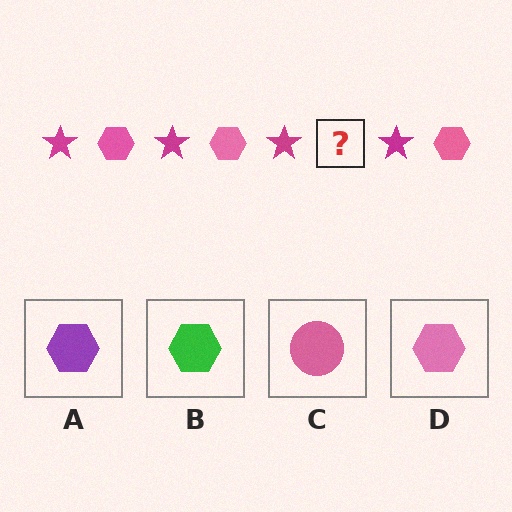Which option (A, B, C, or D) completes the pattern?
D.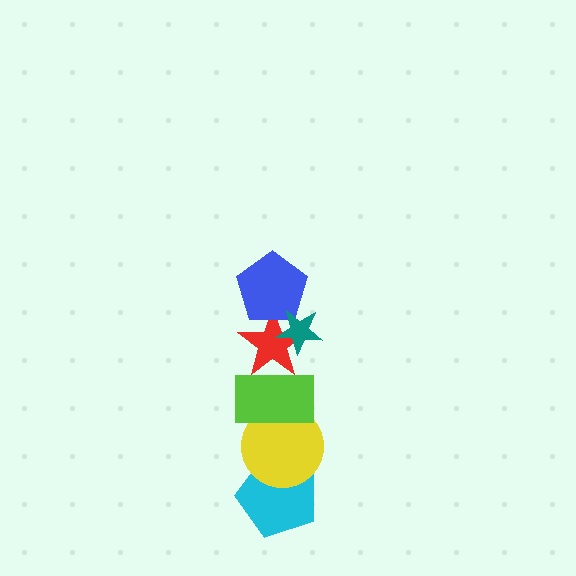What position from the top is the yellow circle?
The yellow circle is 5th from the top.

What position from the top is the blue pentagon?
The blue pentagon is 2nd from the top.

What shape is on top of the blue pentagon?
The teal star is on top of the blue pentagon.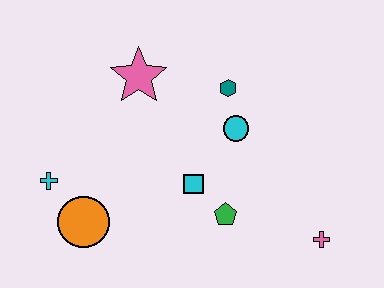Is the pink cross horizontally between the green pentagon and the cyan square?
No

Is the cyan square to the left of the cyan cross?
No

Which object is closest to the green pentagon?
The cyan square is closest to the green pentagon.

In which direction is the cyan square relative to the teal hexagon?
The cyan square is below the teal hexagon.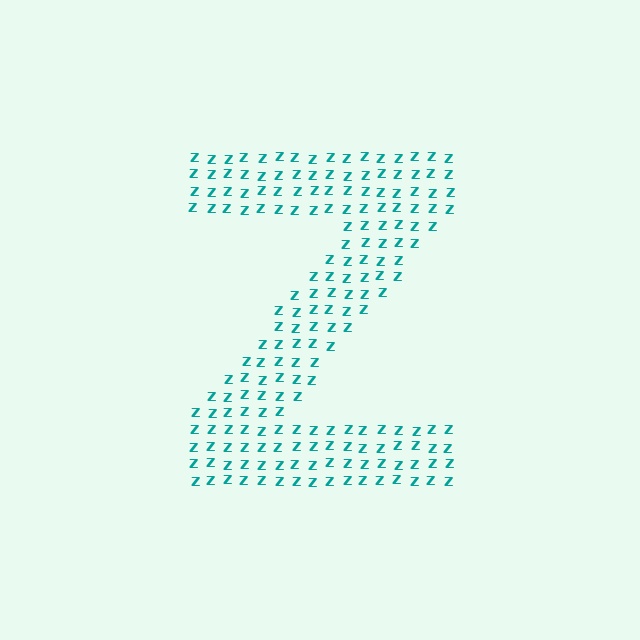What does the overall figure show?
The overall figure shows the letter Z.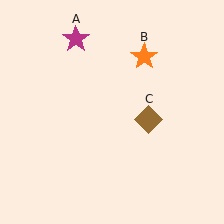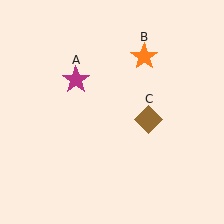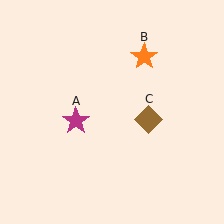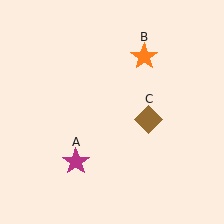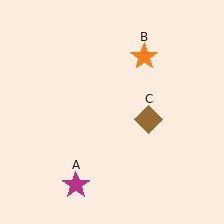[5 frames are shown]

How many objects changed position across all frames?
1 object changed position: magenta star (object A).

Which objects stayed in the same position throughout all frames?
Orange star (object B) and brown diamond (object C) remained stationary.